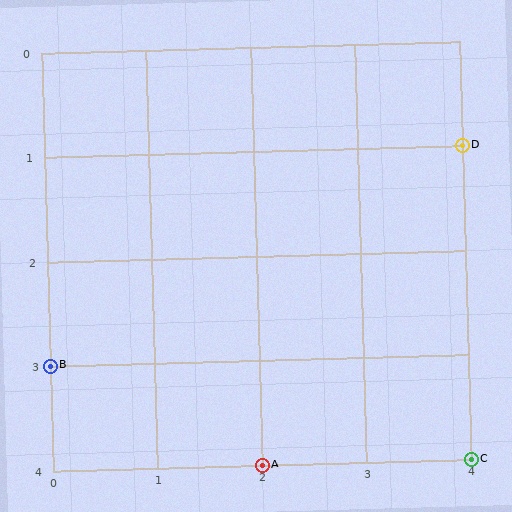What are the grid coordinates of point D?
Point D is at grid coordinates (4, 1).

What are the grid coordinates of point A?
Point A is at grid coordinates (2, 4).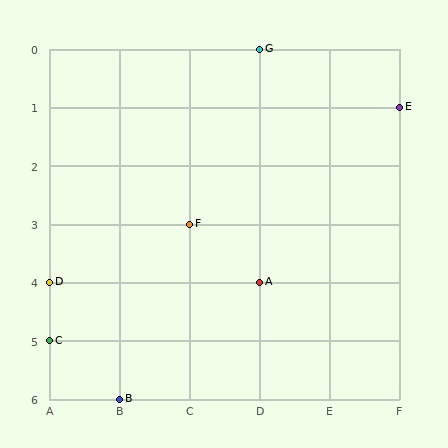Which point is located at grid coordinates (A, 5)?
Point C is at (A, 5).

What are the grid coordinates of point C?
Point C is at grid coordinates (A, 5).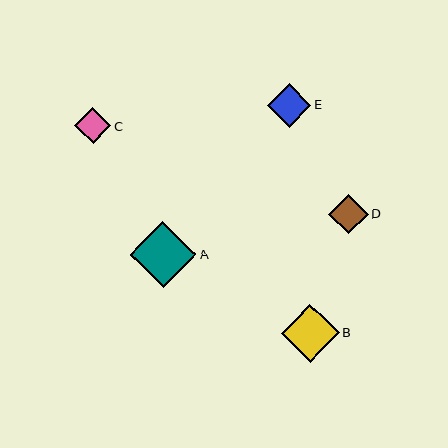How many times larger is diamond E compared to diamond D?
Diamond E is approximately 1.1 times the size of diamond D.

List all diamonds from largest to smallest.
From largest to smallest: A, B, E, D, C.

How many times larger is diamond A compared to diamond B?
Diamond A is approximately 1.1 times the size of diamond B.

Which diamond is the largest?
Diamond A is the largest with a size of approximately 66 pixels.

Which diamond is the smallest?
Diamond C is the smallest with a size of approximately 36 pixels.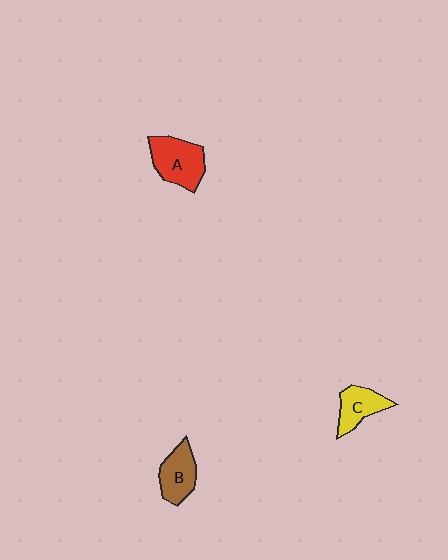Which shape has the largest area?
Shape A (red).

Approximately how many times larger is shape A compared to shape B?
Approximately 1.3 times.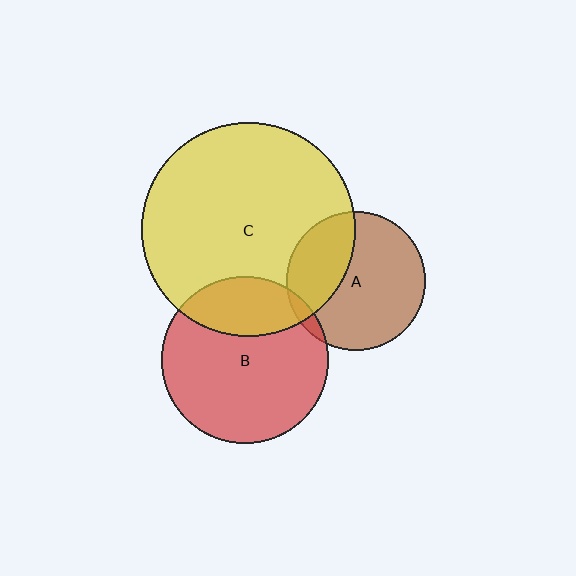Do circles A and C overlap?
Yes.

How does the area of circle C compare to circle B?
Approximately 1.6 times.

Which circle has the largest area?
Circle C (yellow).